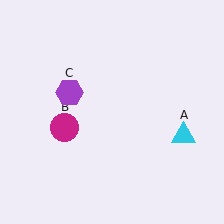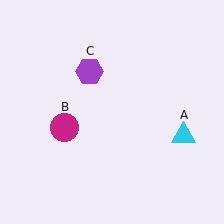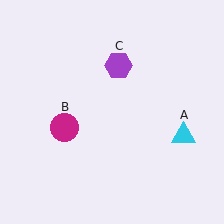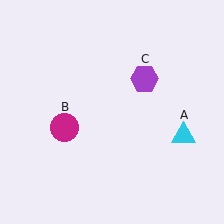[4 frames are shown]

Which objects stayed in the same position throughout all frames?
Cyan triangle (object A) and magenta circle (object B) remained stationary.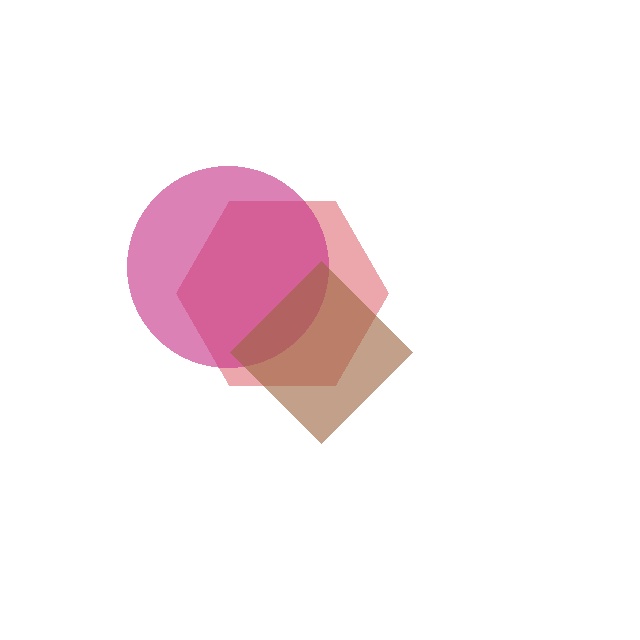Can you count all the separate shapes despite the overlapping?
Yes, there are 3 separate shapes.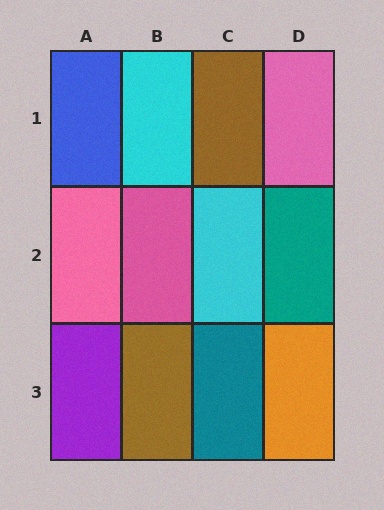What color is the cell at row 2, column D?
Teal.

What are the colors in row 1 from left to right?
Blue, cyan, brown, pink.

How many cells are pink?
3 cells are pink.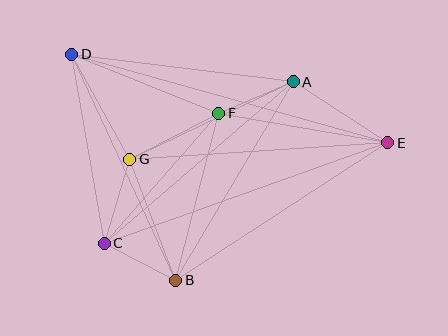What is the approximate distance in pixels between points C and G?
The distance between C and G is approximately 88 pixels.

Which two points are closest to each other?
Points B and C are closest to each other.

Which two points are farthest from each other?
Points D and E are farthest from each other.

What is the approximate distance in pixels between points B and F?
The distance between B and F is approximately 172 pixels.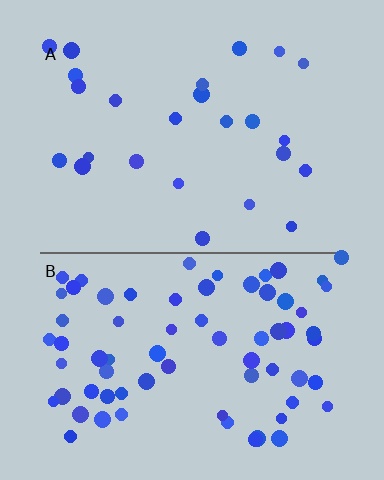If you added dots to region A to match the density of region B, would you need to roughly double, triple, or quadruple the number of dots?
Approximately triple.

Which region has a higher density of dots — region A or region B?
B (the bottom).